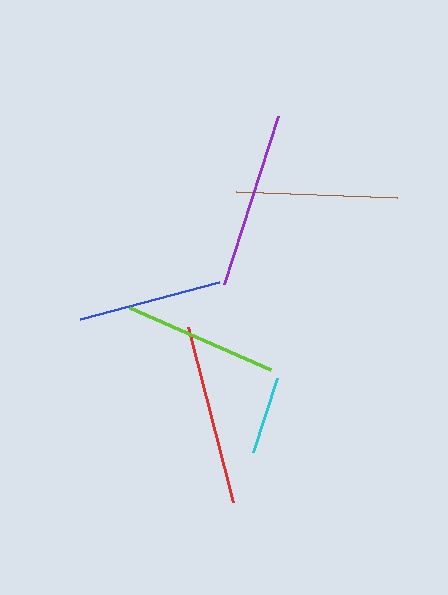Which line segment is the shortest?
The cyan line is the shortest at approximately 78 pixels.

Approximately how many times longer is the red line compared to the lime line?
The red line is approximately 1.2 times the length of the lime line.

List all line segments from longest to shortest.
From longest to shortest: red, purple, brown, lime, blue, cyan.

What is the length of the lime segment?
The lime segment is approximately 154 pixels long.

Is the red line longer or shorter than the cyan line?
The red line is longer than the cyan line.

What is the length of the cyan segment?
The cyan segment is approximately 78 pixels long.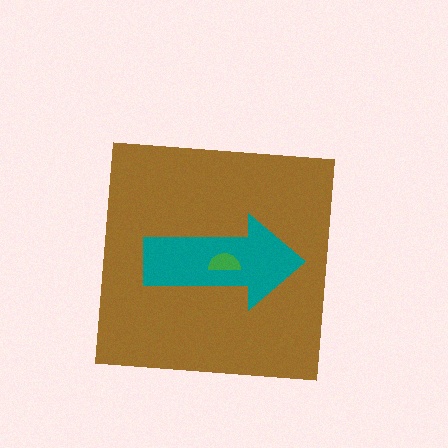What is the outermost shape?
The brown square.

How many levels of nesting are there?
3.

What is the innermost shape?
The green semicircle.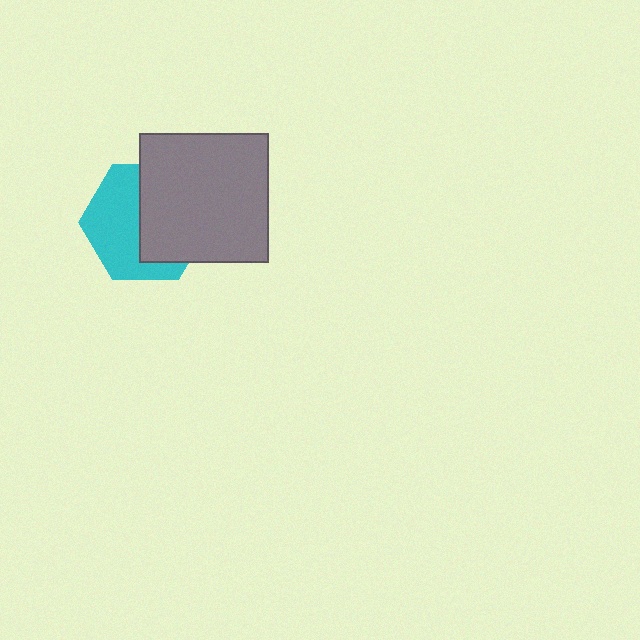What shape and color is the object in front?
The object in front is a gray square.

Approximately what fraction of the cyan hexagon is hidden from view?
Roughly 50% of the cyan hexagon is hidden behind the gray square.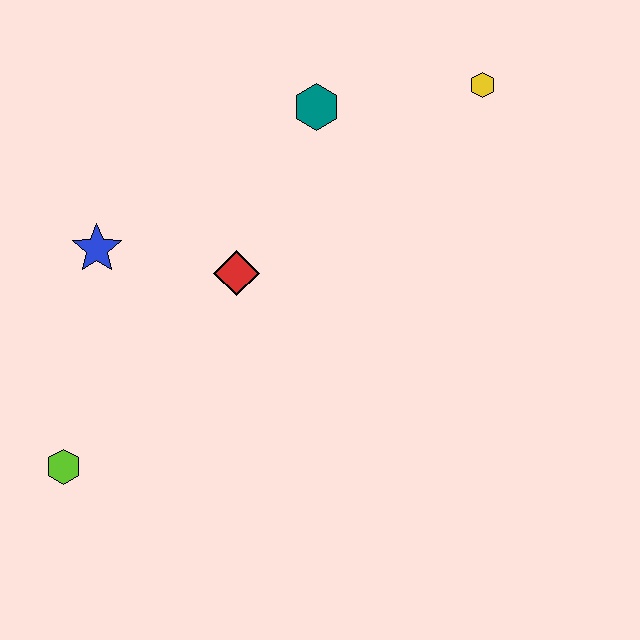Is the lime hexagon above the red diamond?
No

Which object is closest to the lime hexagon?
The blue star is closest to the lime hexagon.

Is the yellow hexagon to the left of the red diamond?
No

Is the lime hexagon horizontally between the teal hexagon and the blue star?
No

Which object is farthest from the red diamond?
The yellow hexagon is farthest from the red diamond.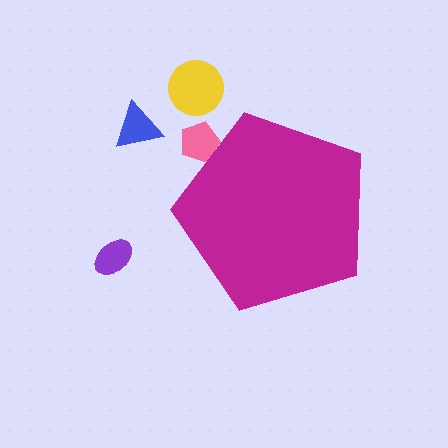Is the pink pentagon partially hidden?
Yes, the pink pentagon is partially hidden behind the magenta pentagon.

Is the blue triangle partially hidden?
No, the blue triangle is fully visible.